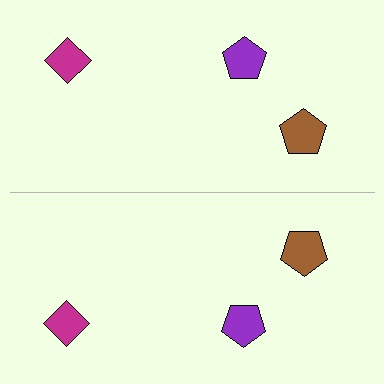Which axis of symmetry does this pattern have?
The pattern has a horizontal axis of symmetry running through the center of the image.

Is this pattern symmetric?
Yes, this pattern has bilateral (reflection) symmetry.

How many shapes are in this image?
There are 6 shapes in this image.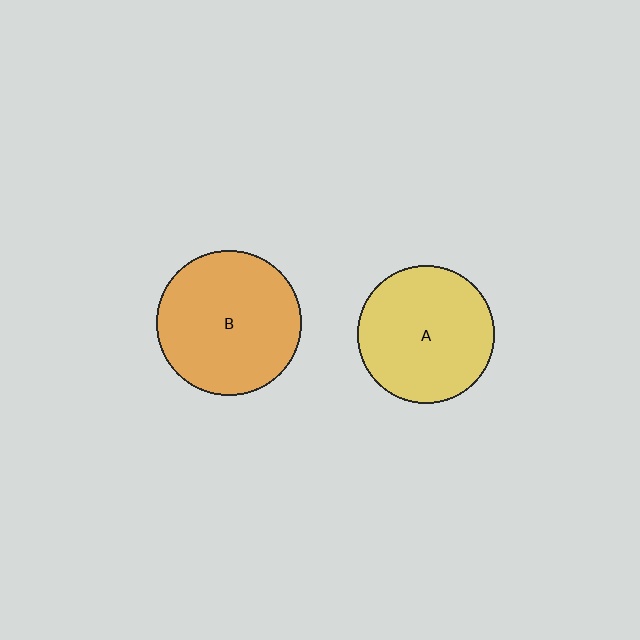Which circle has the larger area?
Circle B (orange).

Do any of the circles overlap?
No, none of the circles overlap.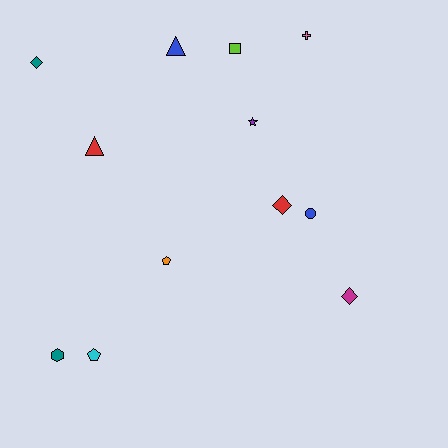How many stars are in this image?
There is 1 star.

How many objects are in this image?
There are 12 objects.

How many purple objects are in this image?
There is 1 purple object.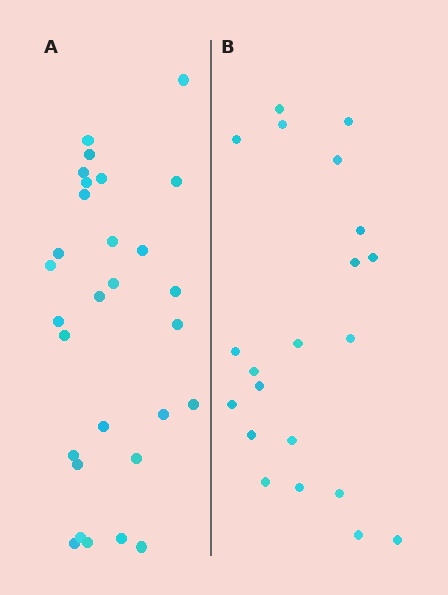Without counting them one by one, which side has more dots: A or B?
Region A (the left region) has more dots.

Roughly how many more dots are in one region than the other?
Region A has roughly 8 or so more dots than region B.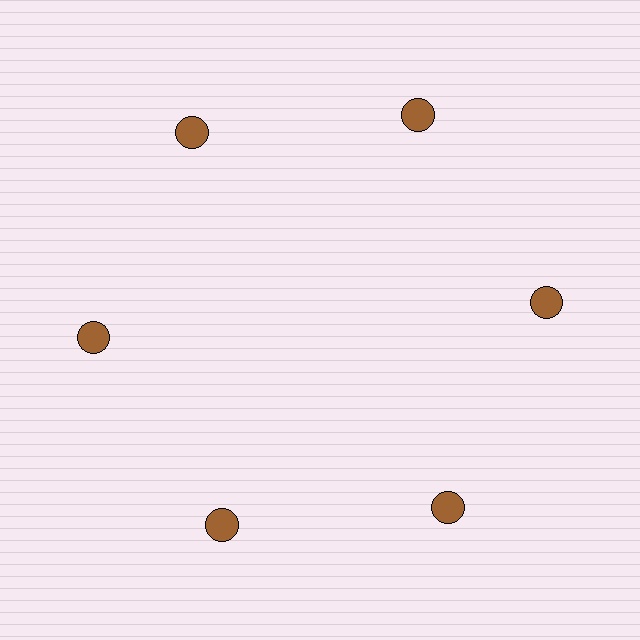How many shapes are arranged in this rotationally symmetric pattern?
There are 6 shapes, arranged in 6 groups of 1.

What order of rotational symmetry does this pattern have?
This pattern has 6-fold rotational symmetry.